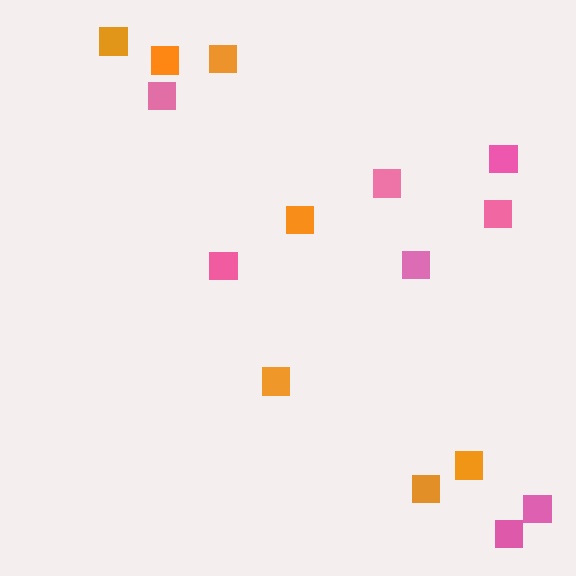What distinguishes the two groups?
There are 2 groups: one group of pink squares (8) and one group of orange squares (7).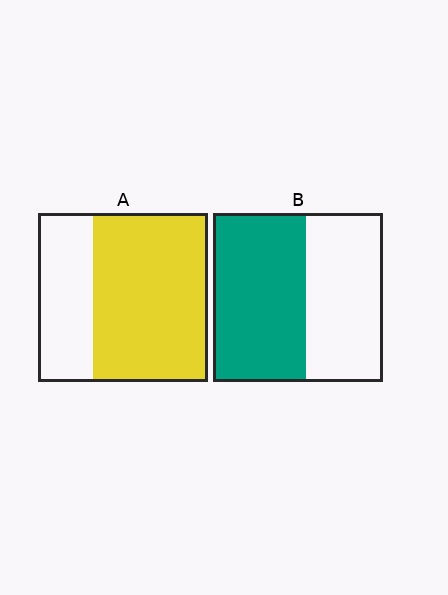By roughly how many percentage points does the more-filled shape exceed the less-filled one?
By roughly 15 percentage points (A over B).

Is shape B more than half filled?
Yes.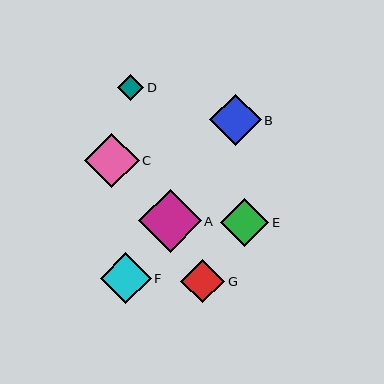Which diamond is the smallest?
Diamond D is the smallest with a size of approximately 26 pixels.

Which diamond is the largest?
Diamond A is the largest with a size of approximately 63 pixels.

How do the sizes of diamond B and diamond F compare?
Diamond B and diamond F are approximately the same size.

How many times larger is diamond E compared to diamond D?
Diamond E is approximately 1.9 times the size of diamond D.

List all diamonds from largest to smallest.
From largest to smallest: A, C, B, F, E, G, D.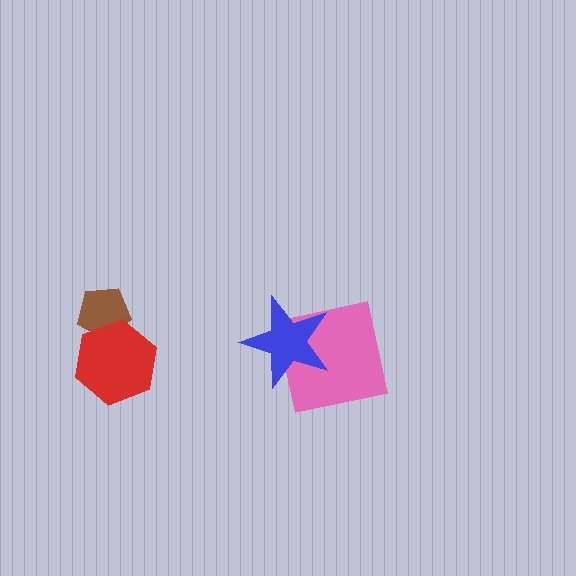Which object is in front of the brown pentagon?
The red hexagon is in front of the brown pentagon.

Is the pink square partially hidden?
Yes, it is partially covered by another shape.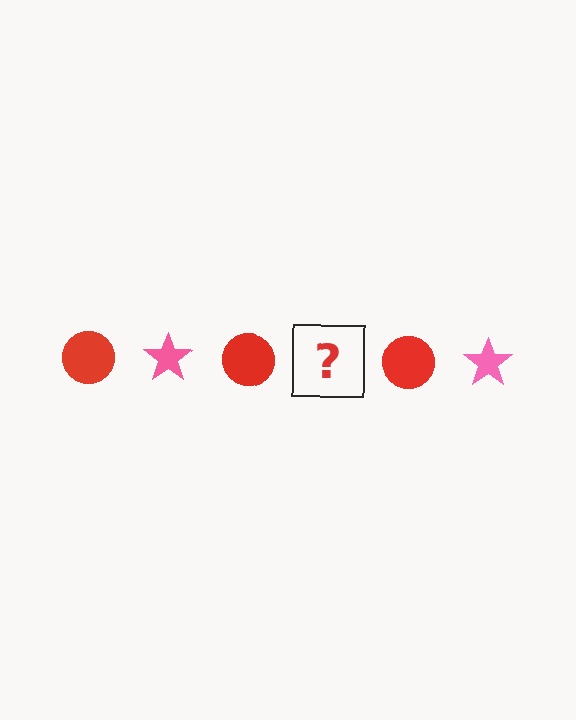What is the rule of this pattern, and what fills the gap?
The rule is that the pattern alternates between red circle and pink star. The gap should be filled with a pink star.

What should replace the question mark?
The question mark should be replaced with a pink star.